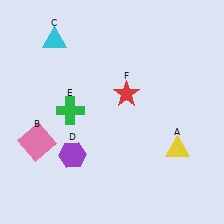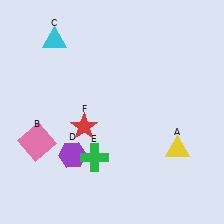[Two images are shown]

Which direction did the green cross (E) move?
The green cross (E) moved down.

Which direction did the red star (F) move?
The red star (F) moved left.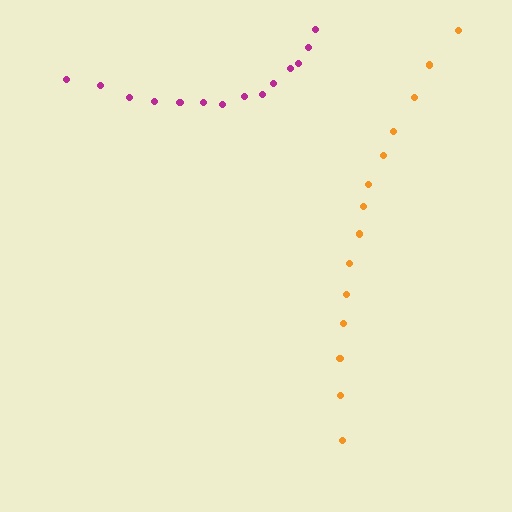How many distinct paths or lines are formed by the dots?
There are 2 distinct paths.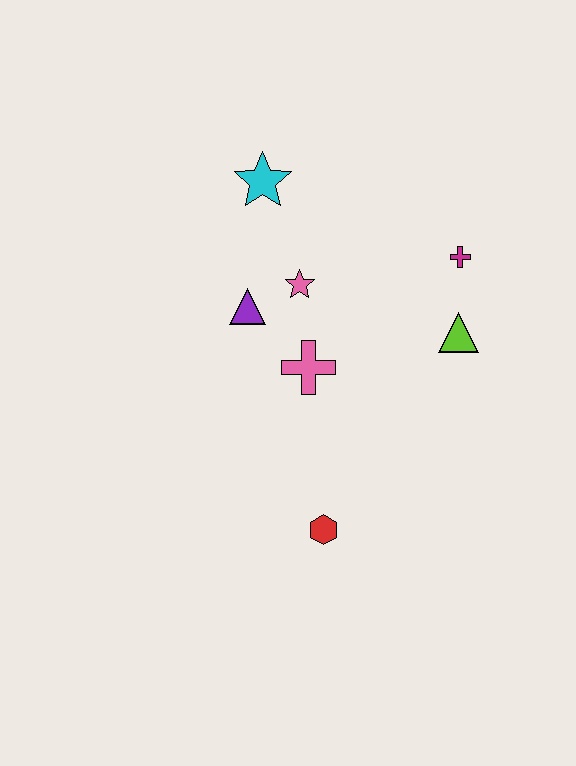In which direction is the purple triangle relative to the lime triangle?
The purple triangle is to the left of the lime triangle.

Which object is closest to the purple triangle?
The pink star is closest to the purple triangle.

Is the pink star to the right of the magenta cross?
No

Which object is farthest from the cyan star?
The red hexagon is farthest from the cyan star.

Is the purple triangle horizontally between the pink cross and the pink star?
No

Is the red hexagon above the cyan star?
No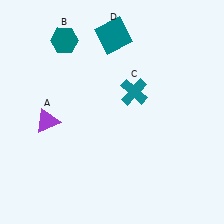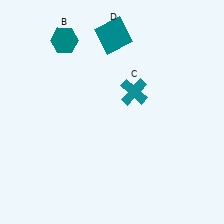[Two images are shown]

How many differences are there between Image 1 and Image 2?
There is 1 difference between the two images.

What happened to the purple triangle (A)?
The purple triangle (A) was removed in Image 2. It was in the bottom-left area of Image 1.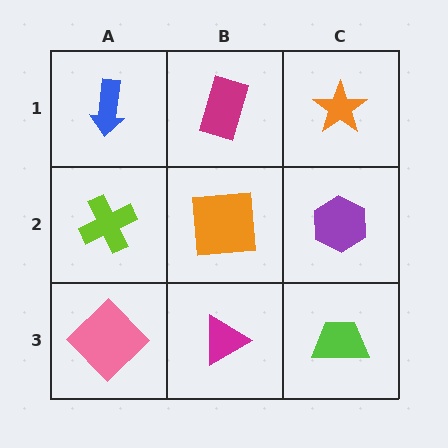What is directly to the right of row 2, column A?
An orange square.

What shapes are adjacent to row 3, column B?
An orange square (row 2, column B), a pink diamond (row 3, column A), a lime trapezoid (row 3, column C).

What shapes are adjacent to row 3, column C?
A purple hexagon (row 2, column C), a magenta triangle (row 3, column B).